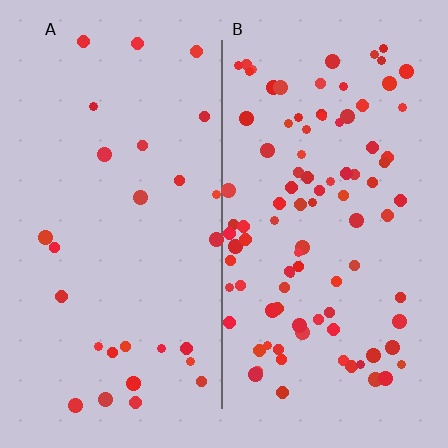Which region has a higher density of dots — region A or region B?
B (the right).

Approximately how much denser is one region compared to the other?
Approximately 3.4× — region B over region A.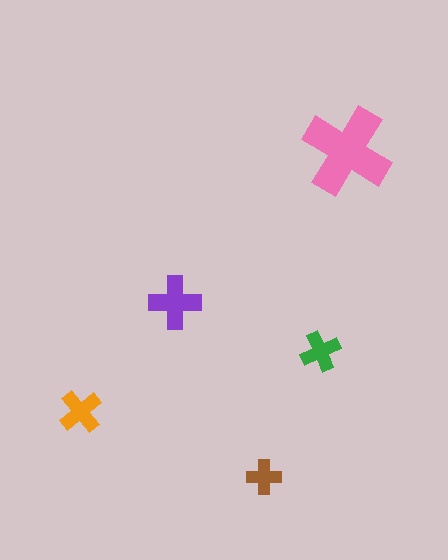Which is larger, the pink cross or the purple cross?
The pink one.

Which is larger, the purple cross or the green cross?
The purple one.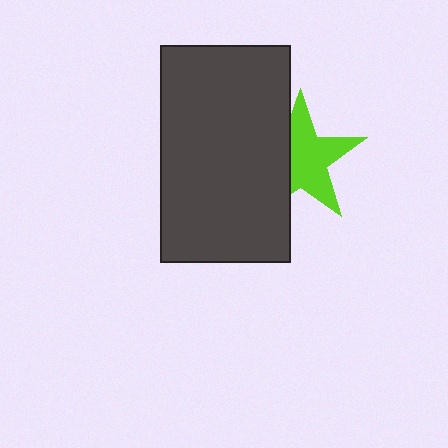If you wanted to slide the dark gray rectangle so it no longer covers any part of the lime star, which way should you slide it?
Slide it left — that is the most direct way to separate the two shapes.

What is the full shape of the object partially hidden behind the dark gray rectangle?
The partially hidden object is a lime star.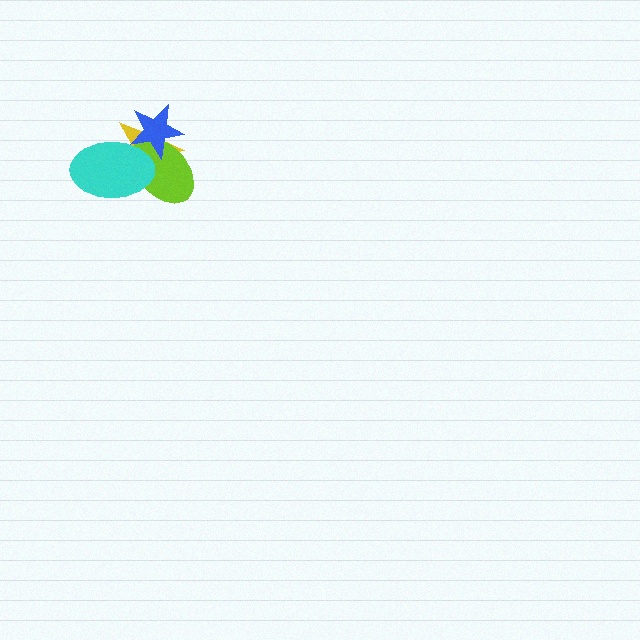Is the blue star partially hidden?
Yes, it is partially covered by another shape.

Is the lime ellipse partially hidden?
Yes, it is partially covered by another shape.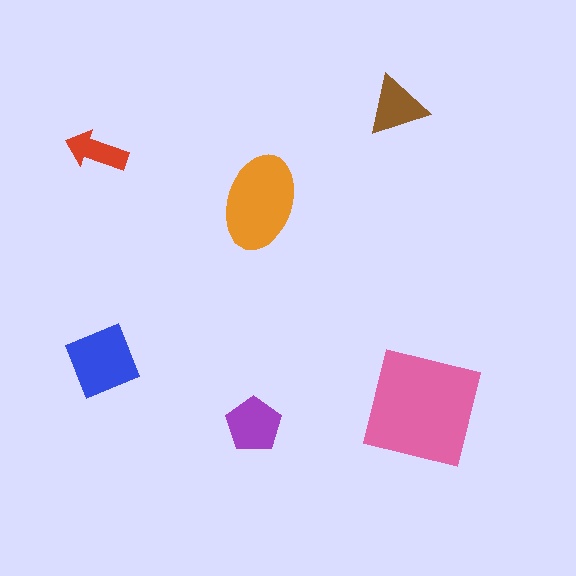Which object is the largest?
The pink square.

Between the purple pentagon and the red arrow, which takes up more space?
The purple pentagon.